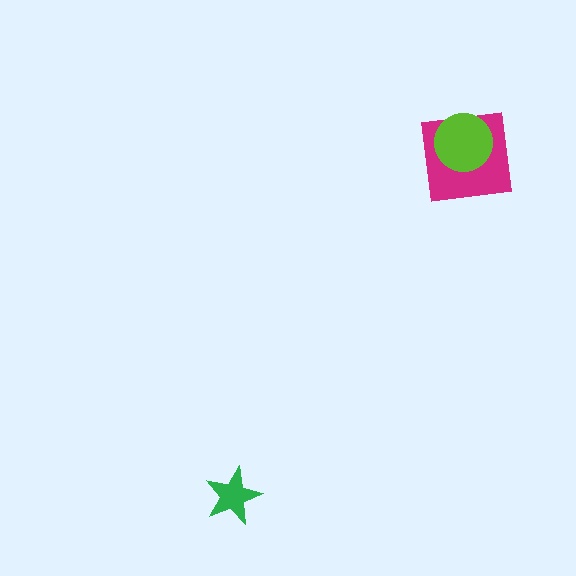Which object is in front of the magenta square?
The lime circle is in front of the magenta square.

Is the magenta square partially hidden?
Yes, it is partially covered by another shape.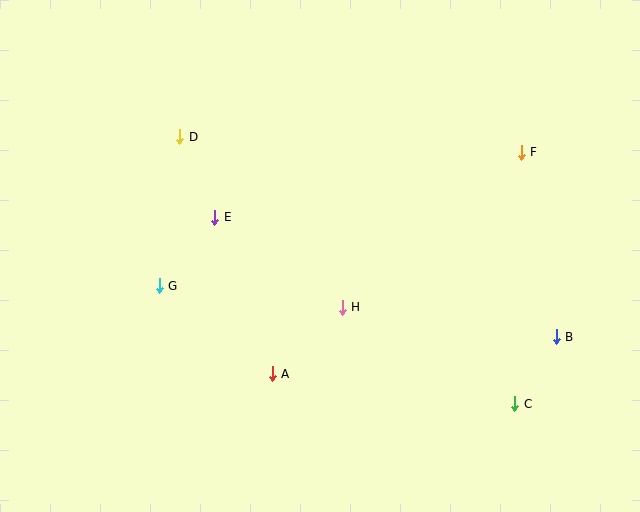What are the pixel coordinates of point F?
Point F is at (521, 152).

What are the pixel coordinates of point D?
Point D is at (180, 137).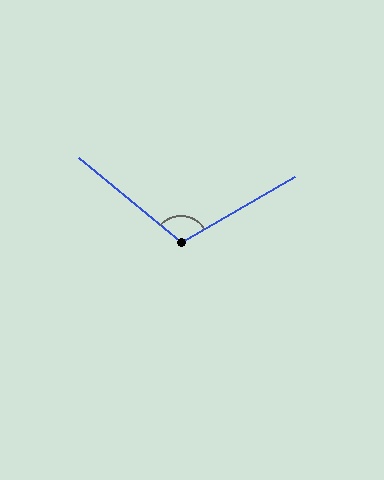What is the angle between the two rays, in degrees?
Approximately 110 degrees.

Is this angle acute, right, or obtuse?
It is obtuse.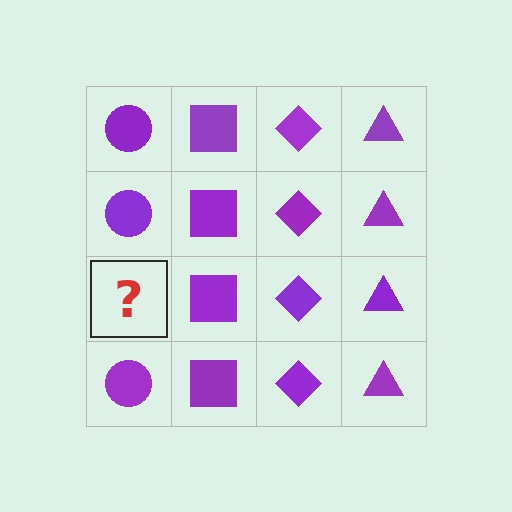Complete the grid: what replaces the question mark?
The question mark should be replaced with a purple circle.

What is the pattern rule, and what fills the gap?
The rule is that each column has a consistent shape. The gap should be filled with a purple circle.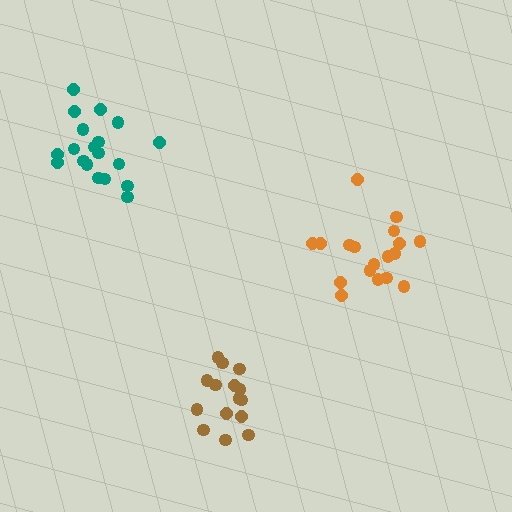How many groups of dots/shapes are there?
There are 3 groups.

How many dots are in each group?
Group 1: 15 dots, Group 2: 19 dots, Group 3: 18 dots (52 total).